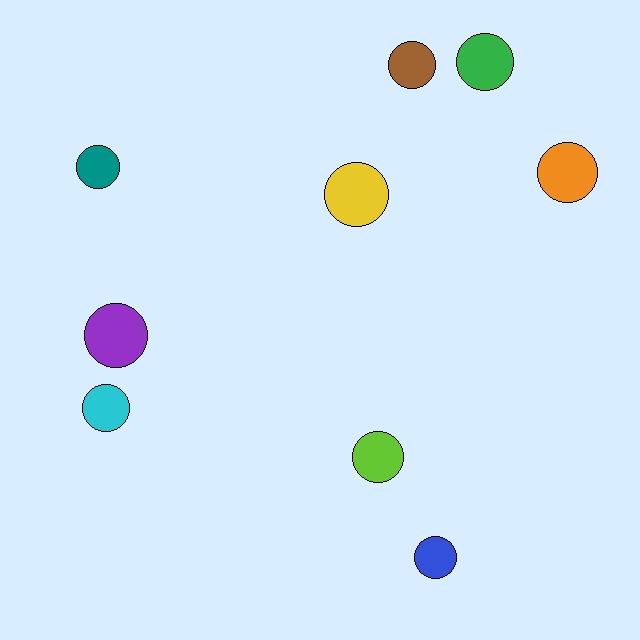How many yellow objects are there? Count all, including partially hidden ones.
There is 1 yellow object.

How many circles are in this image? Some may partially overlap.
There are 9 circles.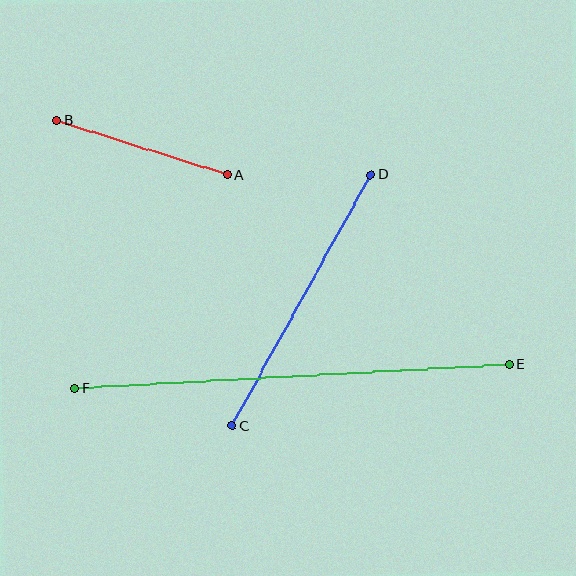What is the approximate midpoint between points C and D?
The midpoint is at approximately (301, 300) pixels.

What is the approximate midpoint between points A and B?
The midpoint is at approximately (142, 148) pixels.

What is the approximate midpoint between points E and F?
The midpoint is at approximately (292, 376) pixels.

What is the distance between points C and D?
The distance is approximately 286 pixels.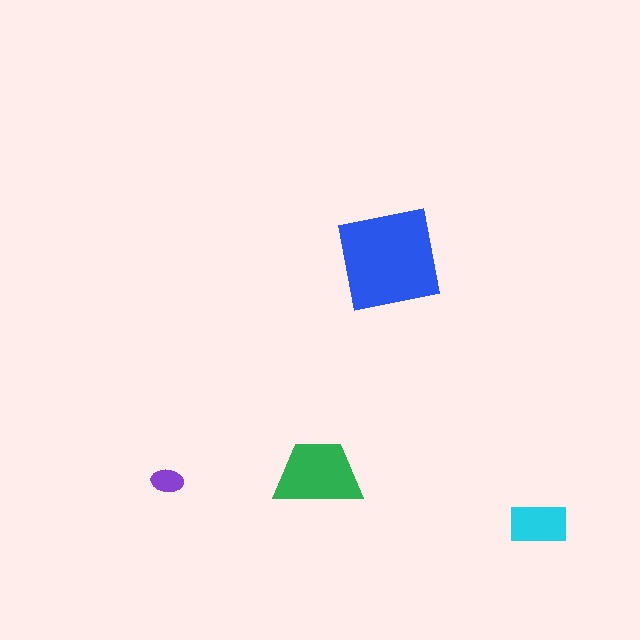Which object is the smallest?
The purple ellipse.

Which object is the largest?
The blue square.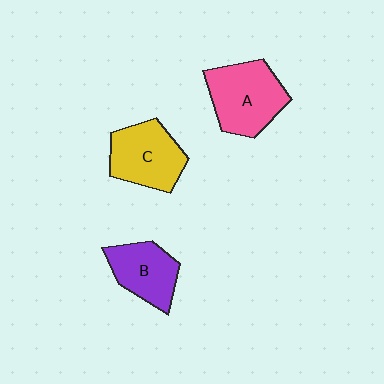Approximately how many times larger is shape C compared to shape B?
Approximately 1.2 times.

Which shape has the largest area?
Shape A (pink).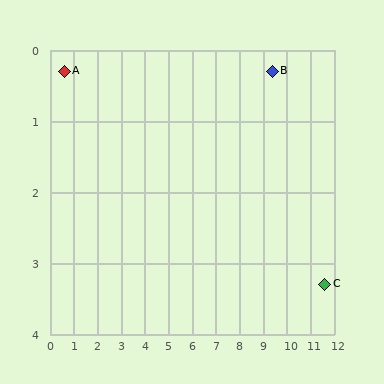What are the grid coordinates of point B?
Point B is at approximately (9.4, 0.3).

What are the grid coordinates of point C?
Point C is at approximately (11.6, 3.3).